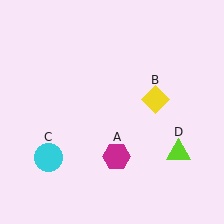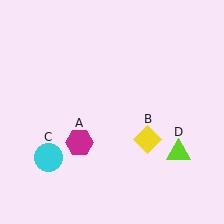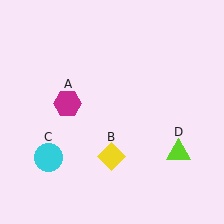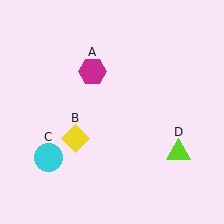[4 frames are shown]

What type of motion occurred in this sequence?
The magenta hexagon (object A), yellow diamond (object B) rotated clockwise around the center of the scene.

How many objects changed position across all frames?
2 objects changed position: magenta hexagon (object A), yellow diamond (object B).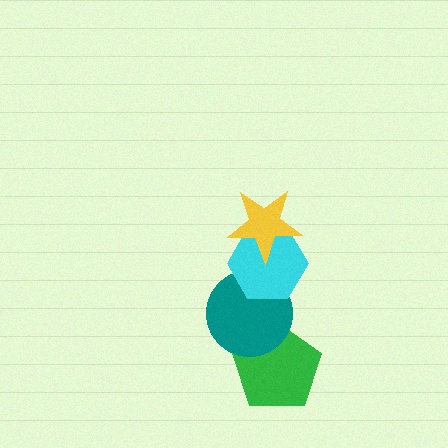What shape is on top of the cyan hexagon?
The yellow star is on top of the cyan hexagon.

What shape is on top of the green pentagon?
The teal circle is on top of the green pentagon.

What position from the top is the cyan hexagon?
The cyan hexagon is 2nd from the top.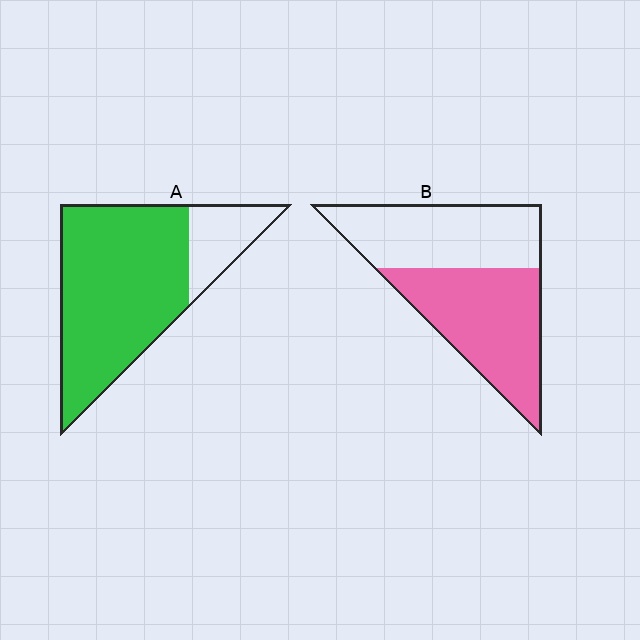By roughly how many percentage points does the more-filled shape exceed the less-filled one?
By roughly 30 percentage points (A over B).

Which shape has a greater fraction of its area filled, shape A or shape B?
Shape A.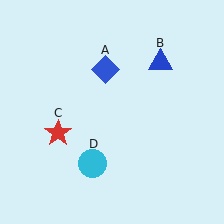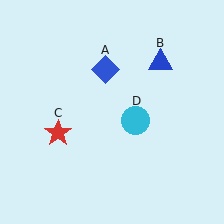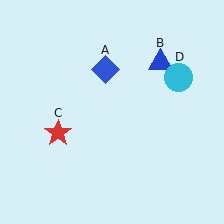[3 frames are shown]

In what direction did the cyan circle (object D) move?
The cyan circle (object D) moved up and to the right.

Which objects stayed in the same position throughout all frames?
Blue diamond (object A) and blue triangle (object B) and red star (object C) remained stationary.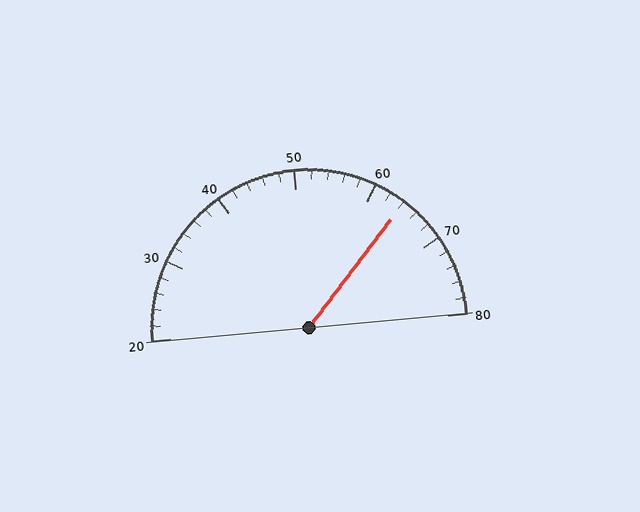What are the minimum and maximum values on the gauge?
The gauge ranges from 20 to 80.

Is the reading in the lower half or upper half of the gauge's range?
The reading is in the upper half of the range (20 to 80).